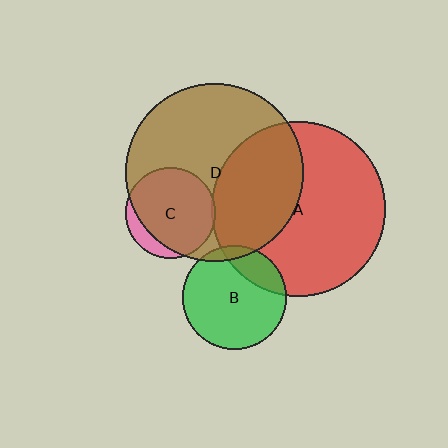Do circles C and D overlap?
Yes.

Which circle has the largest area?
Circle D (brown).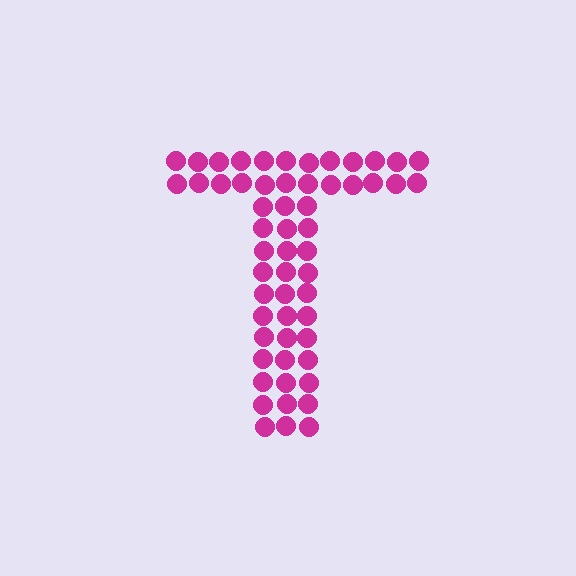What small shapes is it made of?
It is made of small circles.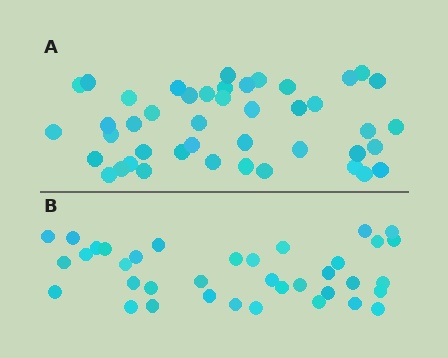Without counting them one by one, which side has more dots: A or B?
Region A (the top region) has more dots.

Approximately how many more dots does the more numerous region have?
Region A has roughly 8 or so more dots than region B.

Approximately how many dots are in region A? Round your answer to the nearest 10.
About 40 dots. (The exact count is 44, which rounds to 40.)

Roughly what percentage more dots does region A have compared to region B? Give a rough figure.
About 20% more.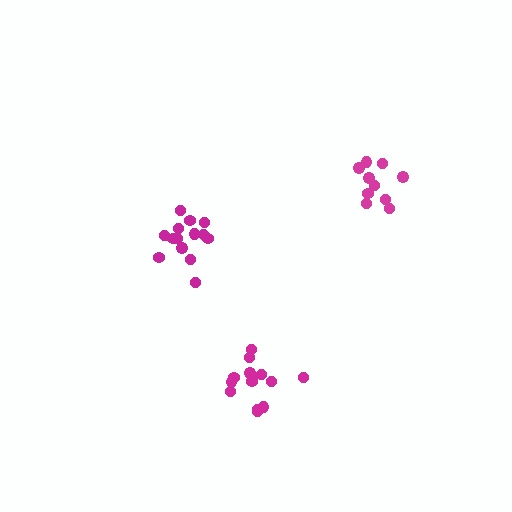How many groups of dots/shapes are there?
There are 3 groups.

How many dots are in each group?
Group 1: 10 dots, Group 2: 14 dots, Group 3: 14 dots (38 total).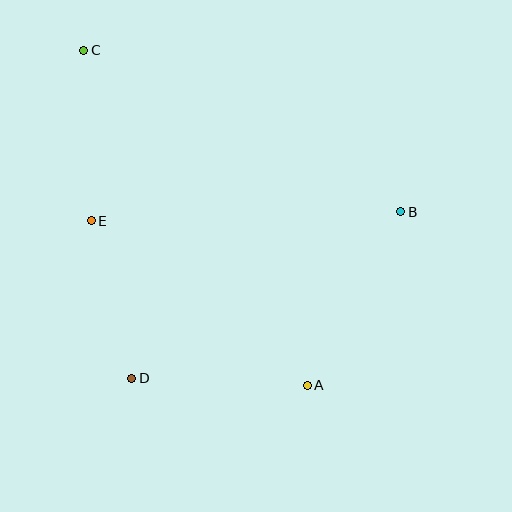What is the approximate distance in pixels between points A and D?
The distance between A and D is approximately 176 pixels.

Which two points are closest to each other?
Points D and E are closest to each other.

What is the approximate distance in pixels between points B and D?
The distance between B and D is approximately 316 pixels.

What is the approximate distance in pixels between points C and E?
The distance between C and E is approximately 171 pixels.